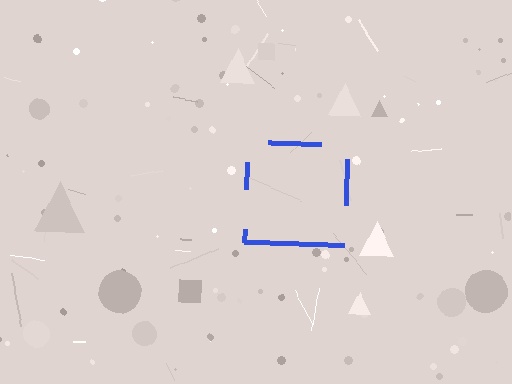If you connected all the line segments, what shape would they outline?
They would outline a square.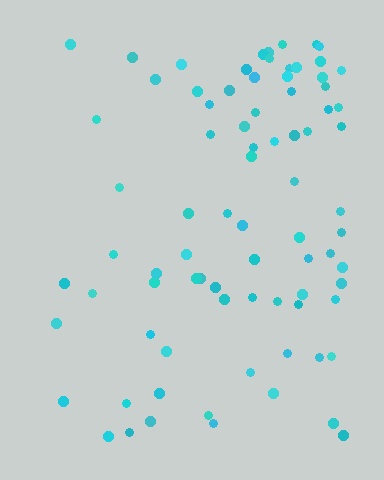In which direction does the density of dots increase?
From left to right, with the right side densest.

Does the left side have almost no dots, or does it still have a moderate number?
Still a moderate number, just noticeably fewer than the right.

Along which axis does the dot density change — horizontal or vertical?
Horizontal.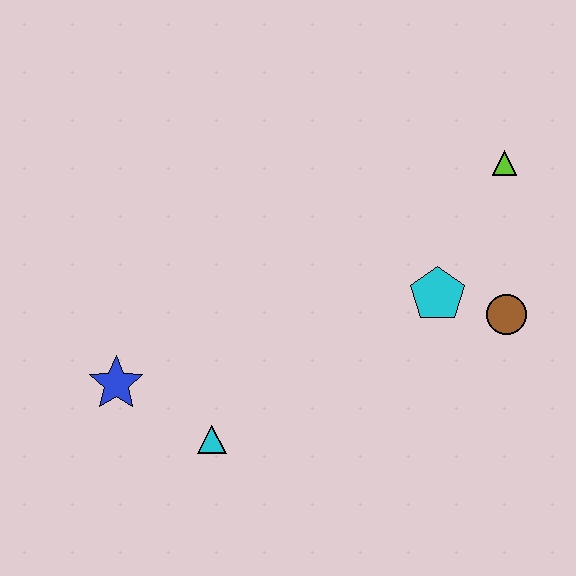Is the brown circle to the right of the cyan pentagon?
Yes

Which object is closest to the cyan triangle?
The blue star is closest to the cyan triangle.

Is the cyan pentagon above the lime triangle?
No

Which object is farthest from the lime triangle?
The blue star is farthest from the lime triangle.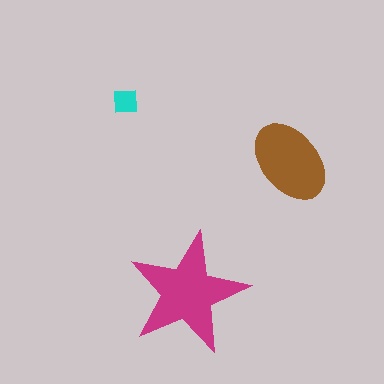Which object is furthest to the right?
The brown ellipse is rightmost.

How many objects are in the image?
There are 3 objects in the image.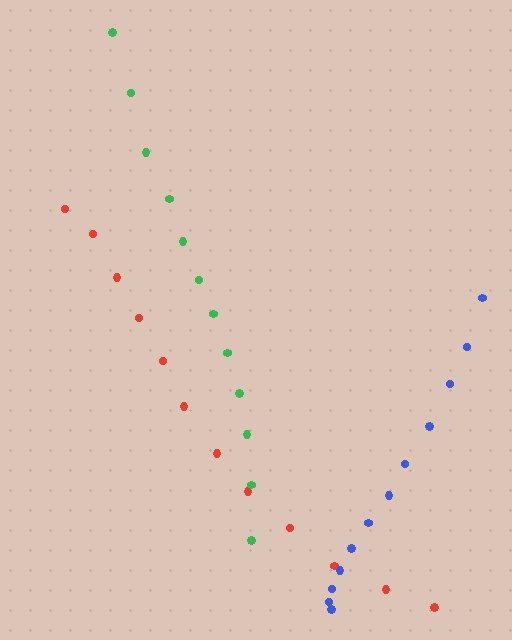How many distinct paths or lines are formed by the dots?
There are 3 distinct paths.